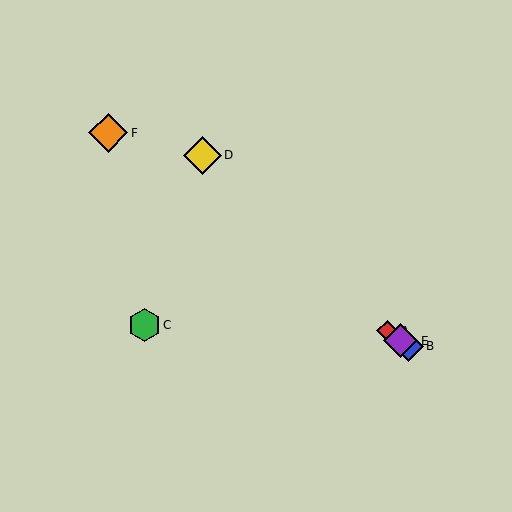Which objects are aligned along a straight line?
Objects A, B, E, F are aligned along a straight line.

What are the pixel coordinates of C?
Object C is at (144, 325).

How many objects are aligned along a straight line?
4 objects (A, B, E, F) are aligned along a straight line.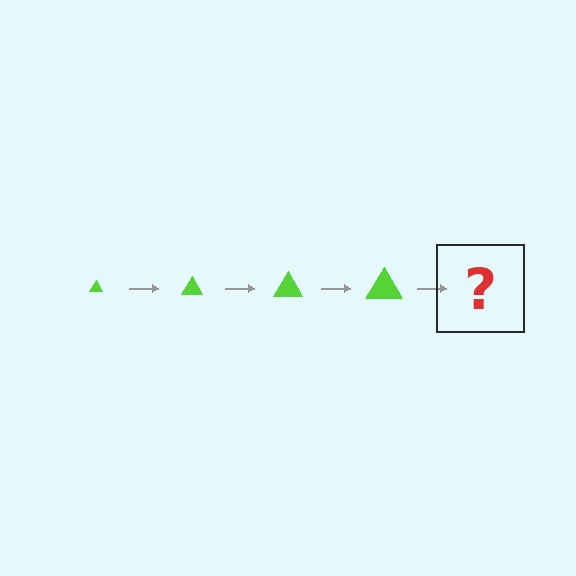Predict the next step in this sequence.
The next step is a lime triangle, larger than the previous one.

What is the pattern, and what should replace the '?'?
The pattern is that the triangle gets progressively larger each step. The '?' should be a lime triangle, larger than the previous one.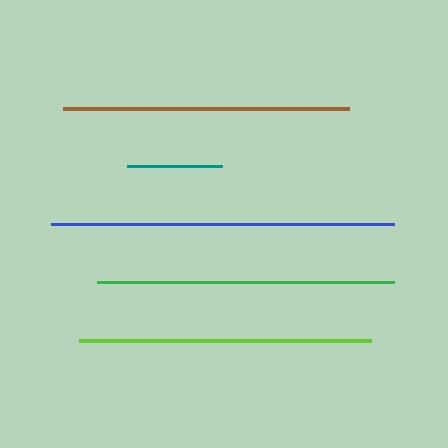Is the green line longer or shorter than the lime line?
The green line is longer than the lime line.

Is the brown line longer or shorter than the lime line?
The lime line is longer than the brown line.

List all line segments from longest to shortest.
From longest to shortest: blue, green, lime, brown, teal.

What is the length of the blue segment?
The blue segment is approximately 343 pixels long.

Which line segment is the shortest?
The teal line is the shortest at approximately 95 pixels.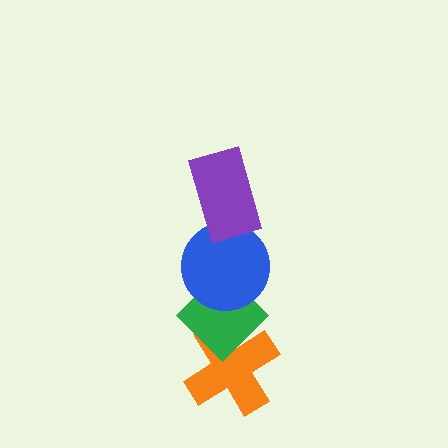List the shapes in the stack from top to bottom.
From top to bottom: the purple rectangle, the blue circle, the green diamond, the orange cross.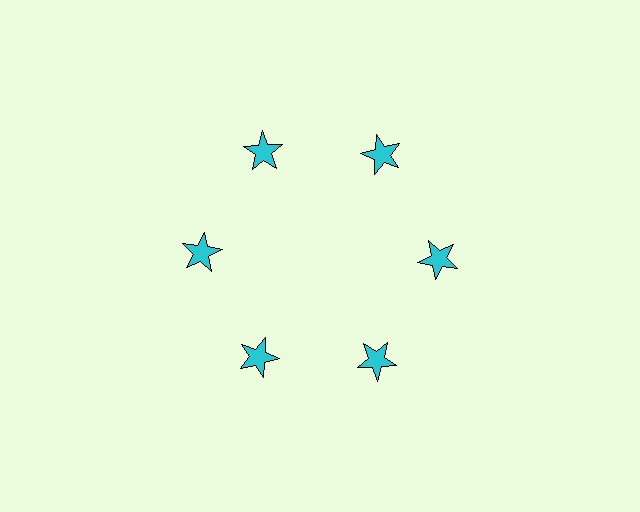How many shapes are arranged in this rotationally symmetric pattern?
There are 6 shapes, arranged in 6 groups of 1.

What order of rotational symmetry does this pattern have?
This pattern has 6-fold rotational symmetry.